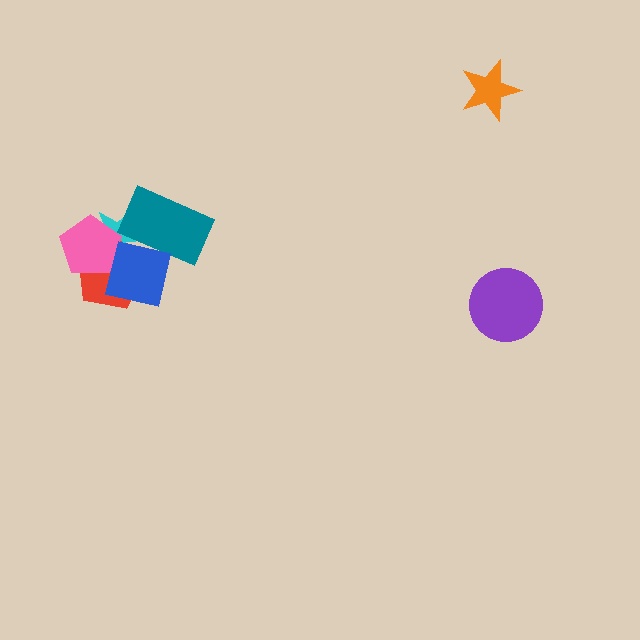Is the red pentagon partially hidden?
Yes, it is partially covered by another shape.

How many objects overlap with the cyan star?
4 objects overlap with the cyan star.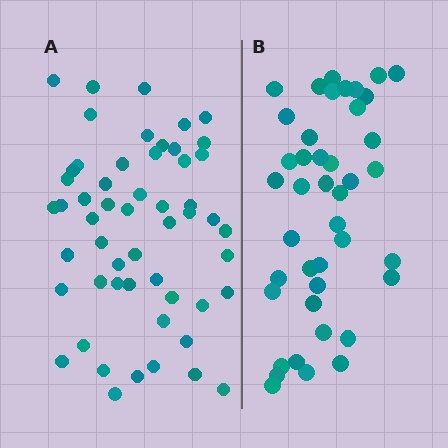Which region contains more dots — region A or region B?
Region A (the left region) has more dots.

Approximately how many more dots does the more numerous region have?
Region A has roughly 12 or so more dots than region B.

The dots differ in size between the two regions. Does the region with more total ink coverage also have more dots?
No. Region B has more total ink coverage because its dots are larger, but region A actually contains more individual dots. Total area can be misleading — the number of items is what matters here.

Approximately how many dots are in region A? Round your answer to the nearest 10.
About 50 dots. (The exact count is 54, which rounds to 50.)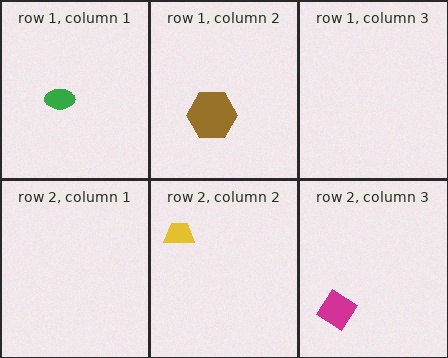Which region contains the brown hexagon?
The row 1, column 2 region.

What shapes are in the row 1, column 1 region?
The green ellipse.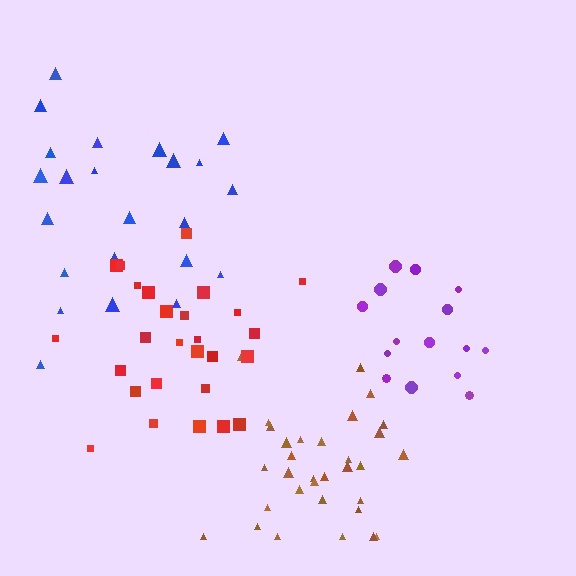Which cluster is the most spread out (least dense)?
Blue.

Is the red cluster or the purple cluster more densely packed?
Red.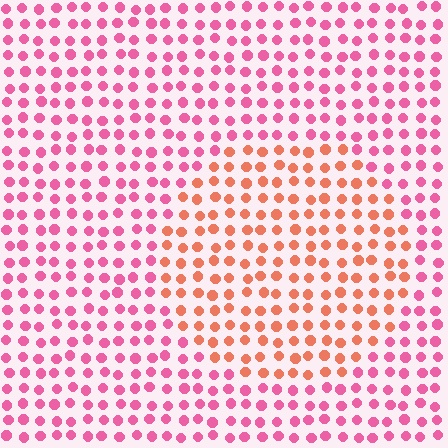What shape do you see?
I see a circle.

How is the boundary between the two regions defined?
The boundary is defined purely by a slight shift in hue (about 40 degrees). Spacing, size, and orientation are identical on both sides.